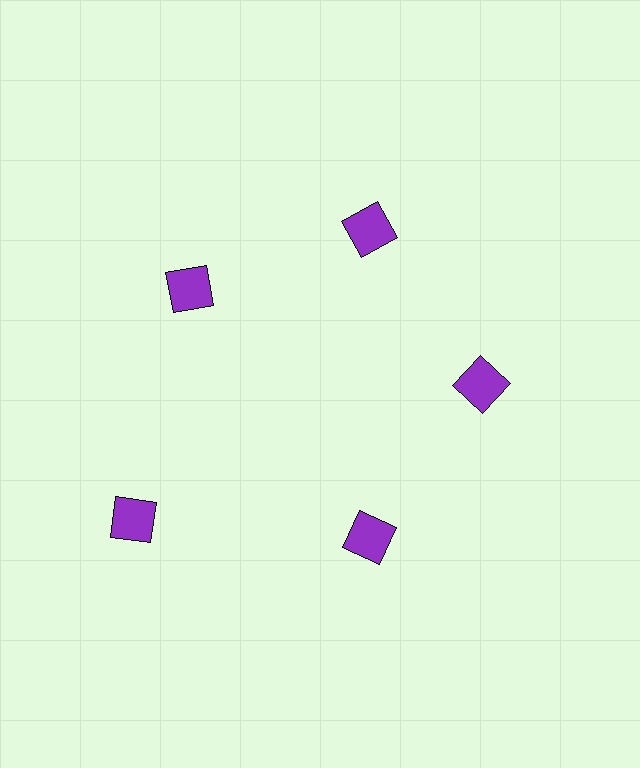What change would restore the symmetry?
The symmetry would be restored by moving it inward, back onto the ring so that all 5 squares sit at equal angles and equal distance from the center.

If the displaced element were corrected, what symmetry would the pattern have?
It would have 5-fold rotational symmetry — the pattern would map onto itself every 72 degrees.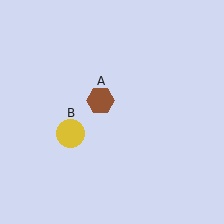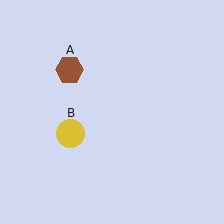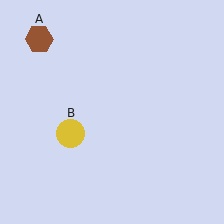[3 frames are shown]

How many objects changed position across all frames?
1 object changed position: brown hexagon (object A).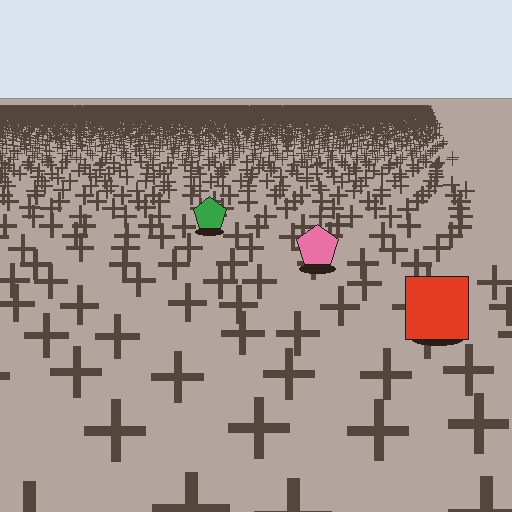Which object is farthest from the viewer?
The green pentagon is farthest from the viewer. It appears smaller and the ground texture around it is denser.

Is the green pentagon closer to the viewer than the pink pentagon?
No. The pink pentagon is closer — you can tell from the texture gradient: the ground texture is coarser near it.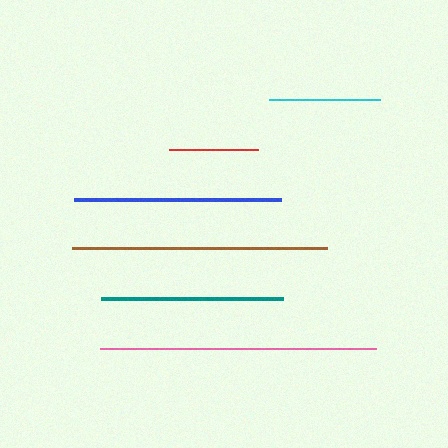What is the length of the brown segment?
The brown segment is approximately 255 pixels long.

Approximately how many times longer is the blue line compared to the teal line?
The blue line is approximately 1.1 times the length of the teal line.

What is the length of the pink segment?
The pink segment is approximately 276 pixels long.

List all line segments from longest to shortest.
From longest to shortest: pink, brown, blue, teal, cyan, red.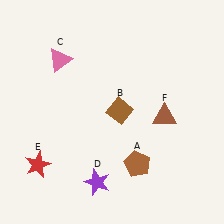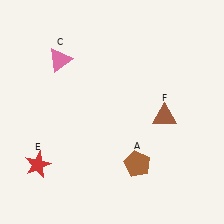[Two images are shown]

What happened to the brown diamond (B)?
The brown diamond (B) was removed in Image 2. It was in the top-right area of Image 1.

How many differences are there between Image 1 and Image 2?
There are 2 differences between the two images.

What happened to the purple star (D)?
The purple star (D) was removed in Image 2. It was in the bottom-left area of Image 1.